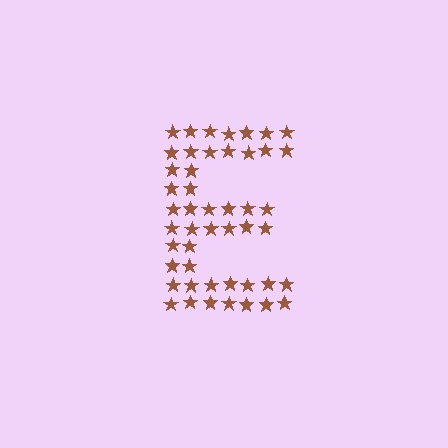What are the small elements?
The small elements are stars.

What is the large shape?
The large shape is the letter E.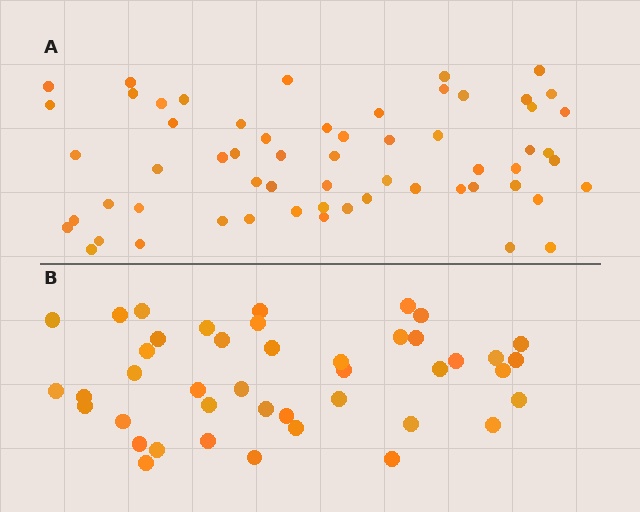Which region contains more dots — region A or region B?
Region A (the top region) has more dots.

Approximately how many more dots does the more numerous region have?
Region A has approximately 15 more dots than region B.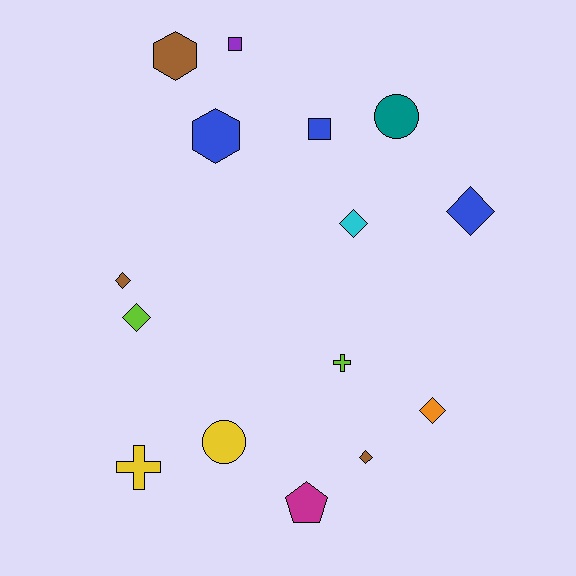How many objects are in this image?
There are 15 objects.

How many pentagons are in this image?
There is 1 pentagon.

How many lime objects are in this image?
There are 2 lime objects.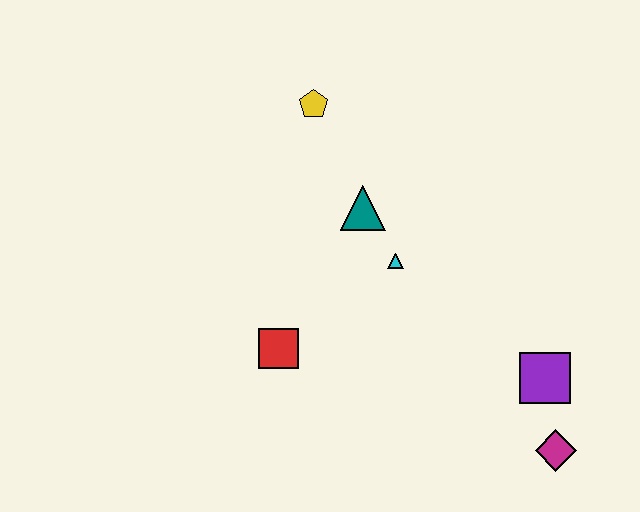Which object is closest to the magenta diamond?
The purple square is closest to the magenta diamond.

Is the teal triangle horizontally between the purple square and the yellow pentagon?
Yes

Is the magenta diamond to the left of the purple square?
No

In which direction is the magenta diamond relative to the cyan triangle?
The magenta diamond is below the cyan triangle.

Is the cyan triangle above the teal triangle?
No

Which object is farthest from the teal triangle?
The magenta diamond is farthest from the teal triangle.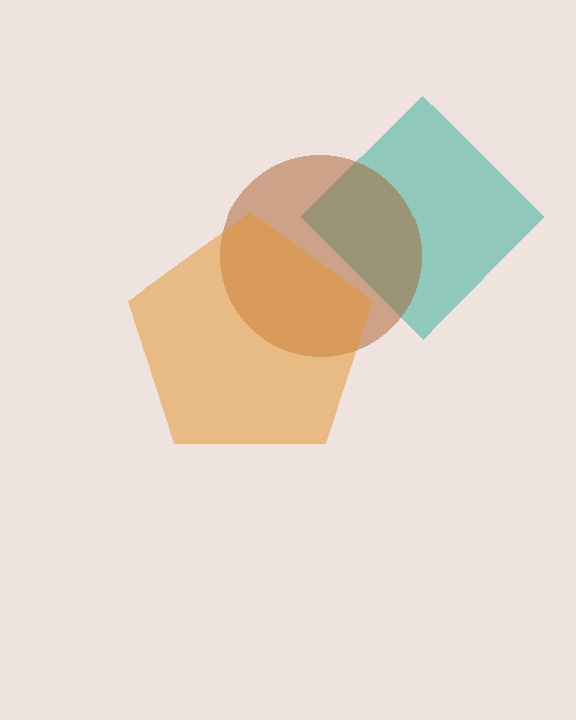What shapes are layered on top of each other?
The layered shapes are: a teal diamond, a brown circle, an orange pentagon.